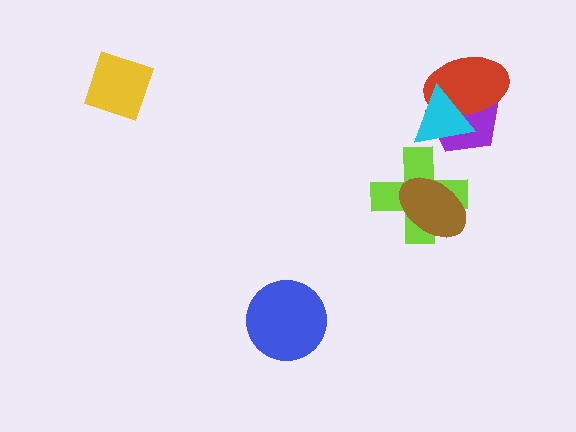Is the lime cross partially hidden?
Yes, it is partially covered by another shape.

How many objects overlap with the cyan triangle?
2 objects overlap with the cyan triangle.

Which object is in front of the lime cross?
The brown ellipse is in front of the lime cross.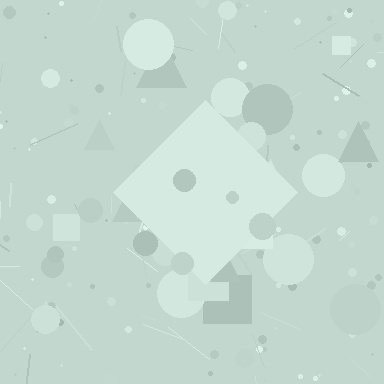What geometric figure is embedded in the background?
A diamond is embedded in the background.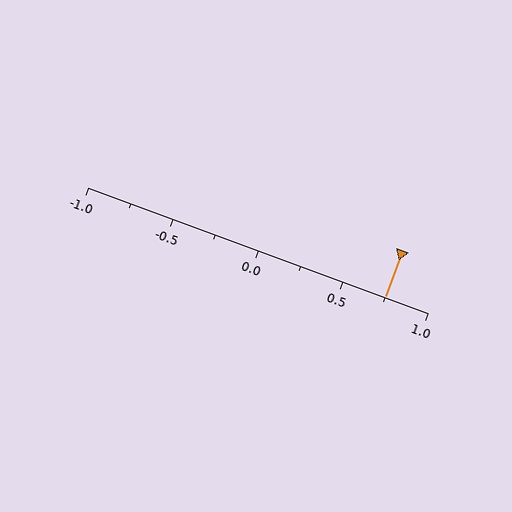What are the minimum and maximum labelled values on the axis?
The axis runs from -1.0 to 1.0.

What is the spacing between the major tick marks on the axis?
The major ticks are spaced 0.5 apart.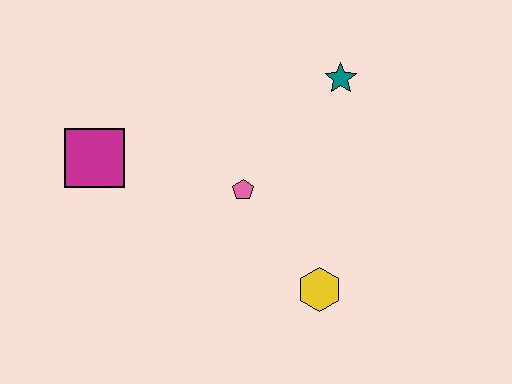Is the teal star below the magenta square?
No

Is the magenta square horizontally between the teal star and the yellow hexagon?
No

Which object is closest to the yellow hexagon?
The pink pentagon is closest to the yellow hexagon.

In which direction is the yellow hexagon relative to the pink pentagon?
The yellow hexagon is below the pink pentagon.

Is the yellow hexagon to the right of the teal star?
No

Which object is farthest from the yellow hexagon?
The magenta square is farthest from the yellow hexagon.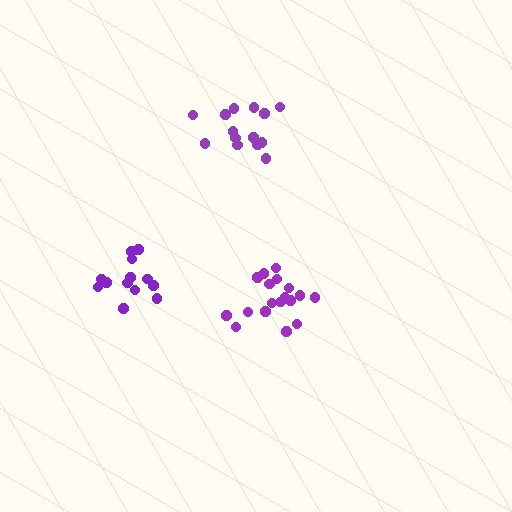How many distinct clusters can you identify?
There are 3 distinct clusters.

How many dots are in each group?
Group 1: 14 dots, Group 2: 13 dots, Group 3: 18 dots (45 total).